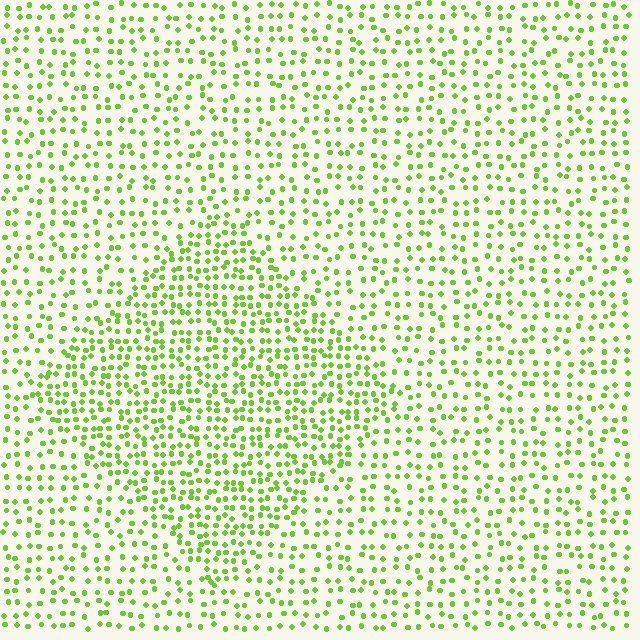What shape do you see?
I see a diamond.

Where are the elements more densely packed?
The elements are more densely packed inside the diamond boundary.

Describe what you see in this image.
The image contains small lime elements arranged at two different densities. A diamond-shaped region is visible where the elements are more densely packed than the surrounding area.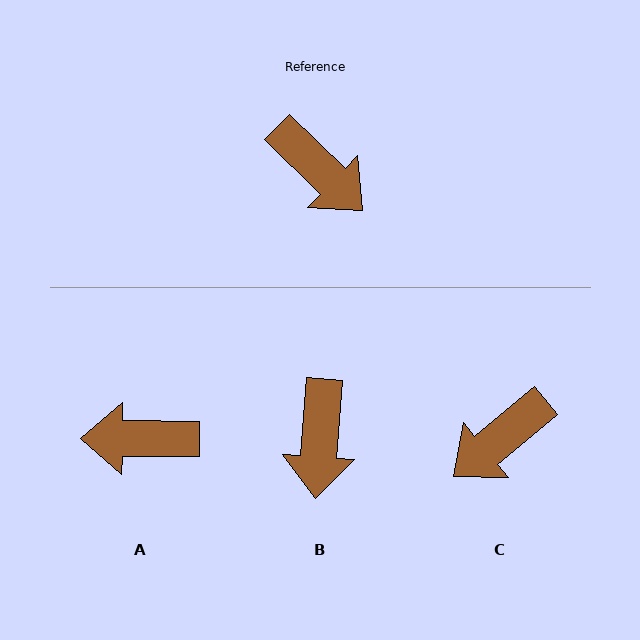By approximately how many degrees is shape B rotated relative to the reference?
Approximately 50 degrees clockwise.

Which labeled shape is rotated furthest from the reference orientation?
A, about 136 degrees away.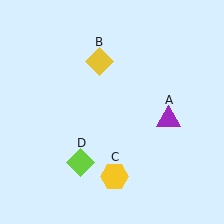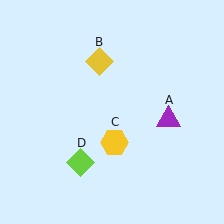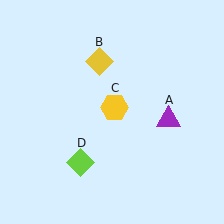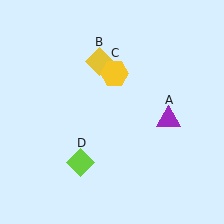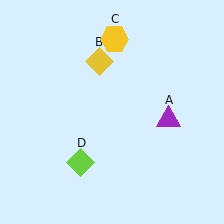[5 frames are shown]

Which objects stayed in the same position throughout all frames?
Purple triangle (object A) and yellow diamond (object B) and lime diamond (object D) remained stationary.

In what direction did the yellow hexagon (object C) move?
The yellow hexagon (object C) moved up.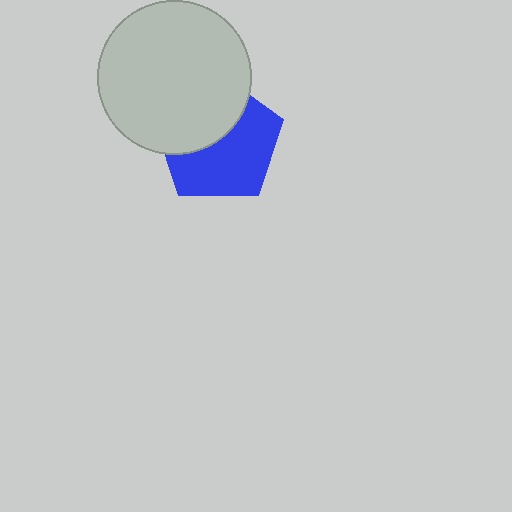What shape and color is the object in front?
The object in front is a light gray circle.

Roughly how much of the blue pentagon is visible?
About half of it is visible (roughly 57%).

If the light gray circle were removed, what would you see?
You would see the complete blue pentagon.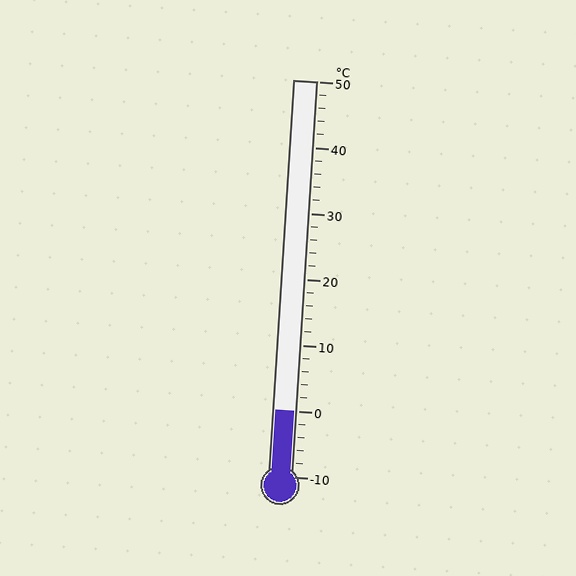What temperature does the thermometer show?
The thermometer shows approximately 0°C.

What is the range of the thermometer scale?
The thermometer scale ranges from -10°C to 50°C.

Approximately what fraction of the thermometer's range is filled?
The thermometer is filled to approximately 15% of its range.